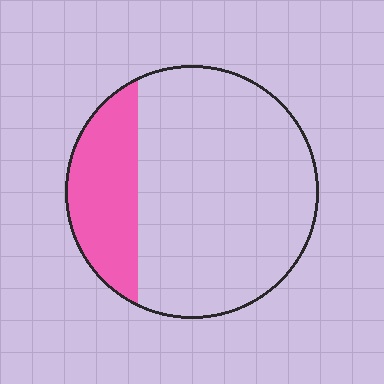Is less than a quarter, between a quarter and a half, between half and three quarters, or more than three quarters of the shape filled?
Less than a quarter.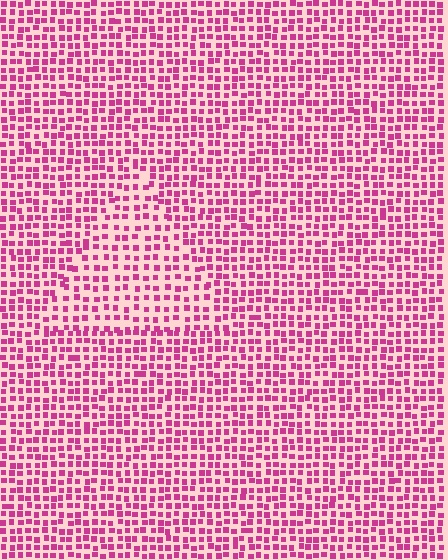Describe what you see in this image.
The image contains small magenta elements arranged at two different densities. A triangle-shaped region is visible where the elements are less densely packed than the surrounding area.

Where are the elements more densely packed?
The elements are more densely packed outside the triangle boundary.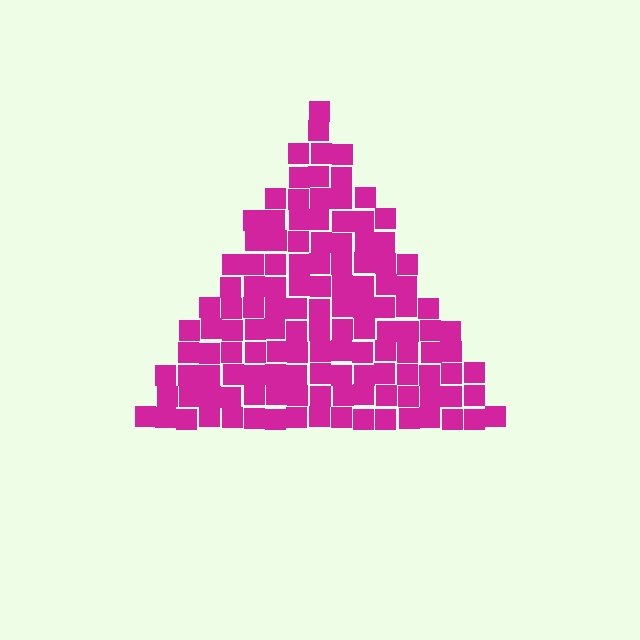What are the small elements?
The small elements are squares.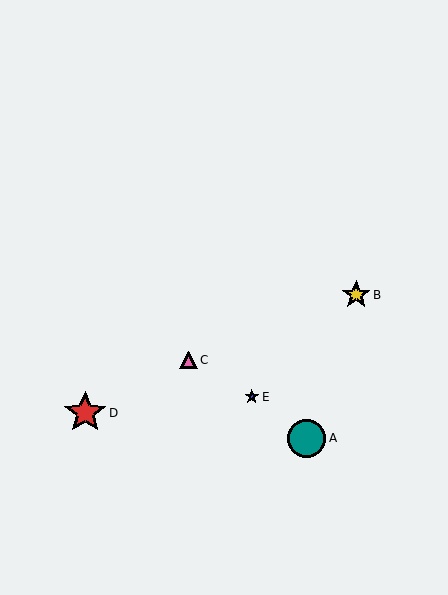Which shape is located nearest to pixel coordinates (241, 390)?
The blue star (labeled E) at (252, 397) is nearest to that location.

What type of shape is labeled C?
Shape C is a pink triangle.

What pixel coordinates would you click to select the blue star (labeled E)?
Click at (252, 397) to select the blue star E.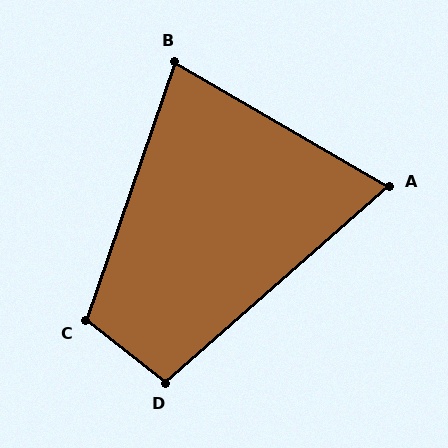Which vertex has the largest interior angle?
C, at approximately 109 degrees.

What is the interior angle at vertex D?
Approximately 101 degrees (obtuse).